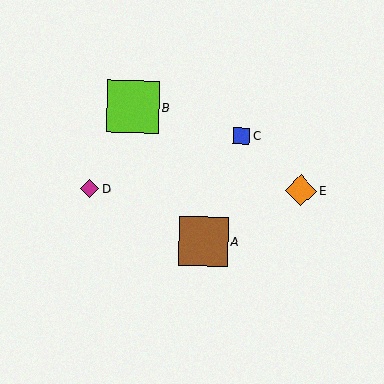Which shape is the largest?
The lime square (labeled B) is the largest.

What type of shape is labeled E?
Shape E is an orange diamond.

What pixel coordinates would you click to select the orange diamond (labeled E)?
Click at (301, 190) to select the orange diamond E.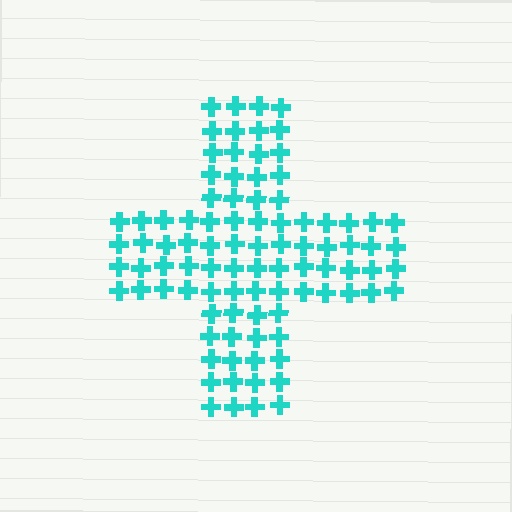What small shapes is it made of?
It is made of small crosses.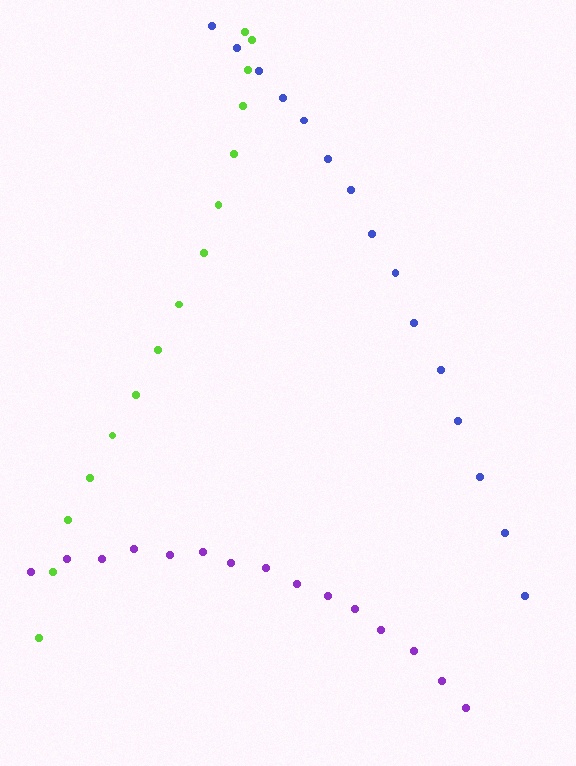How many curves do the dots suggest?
There are 3 distinct paths.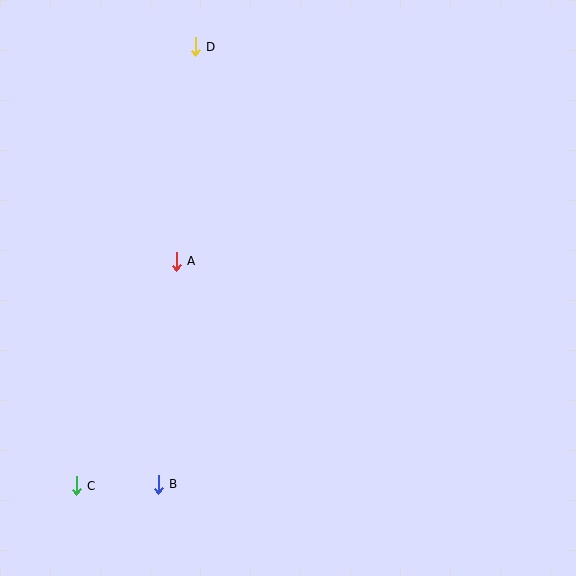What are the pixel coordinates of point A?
Point A is at (176, 261).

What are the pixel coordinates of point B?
Point B is at (158, 484).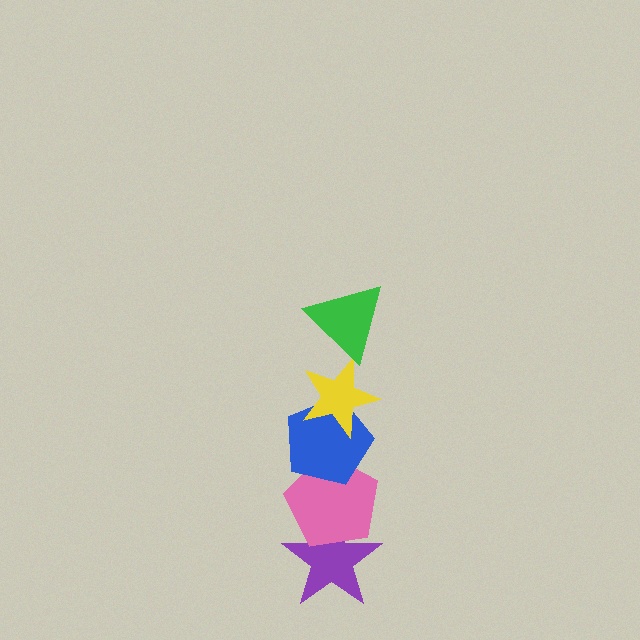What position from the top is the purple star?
The purple star is 5th from the top.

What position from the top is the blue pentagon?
The blue pentagon is 3rd from the top.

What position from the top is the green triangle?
The green triangle is 1st from the top.